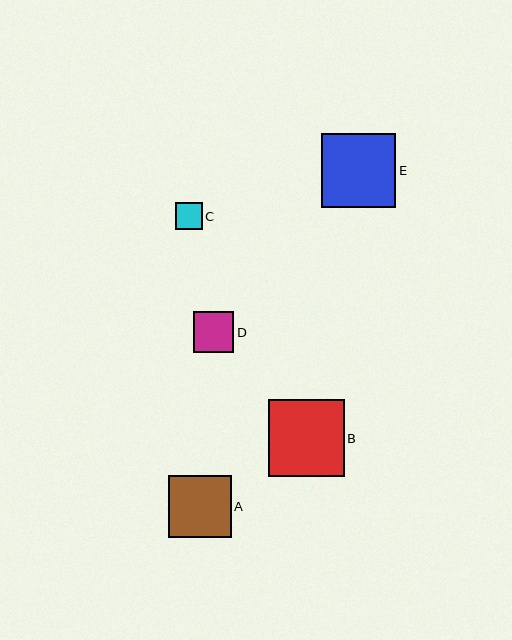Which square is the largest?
Square B is the largest with a size of approximately 76 pixels.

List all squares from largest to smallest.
From largest to smallest: B, E, A, D, C.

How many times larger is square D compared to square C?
Square D is approximately 1.5 times the size of square C.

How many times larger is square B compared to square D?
Square B is approximately 1.9 times the size of square D.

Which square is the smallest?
Square C is the smallest with a size of approximately 27 pixels.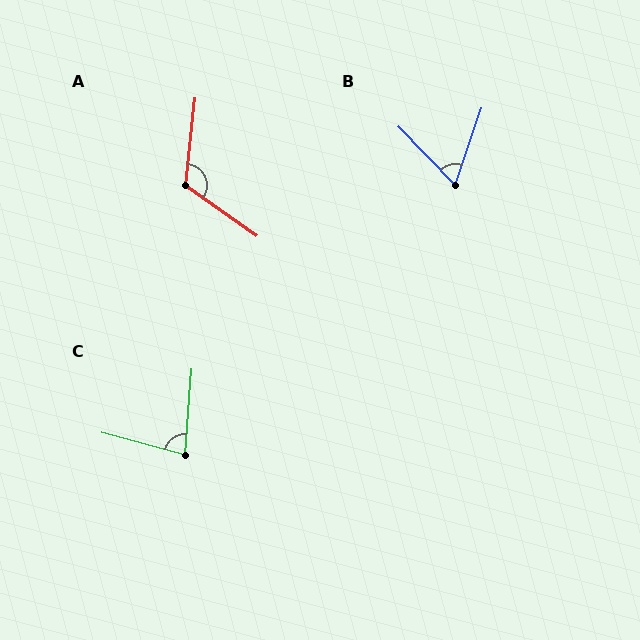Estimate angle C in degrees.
Approximately 79 degrees.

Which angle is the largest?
A, at approximately 119 degrees.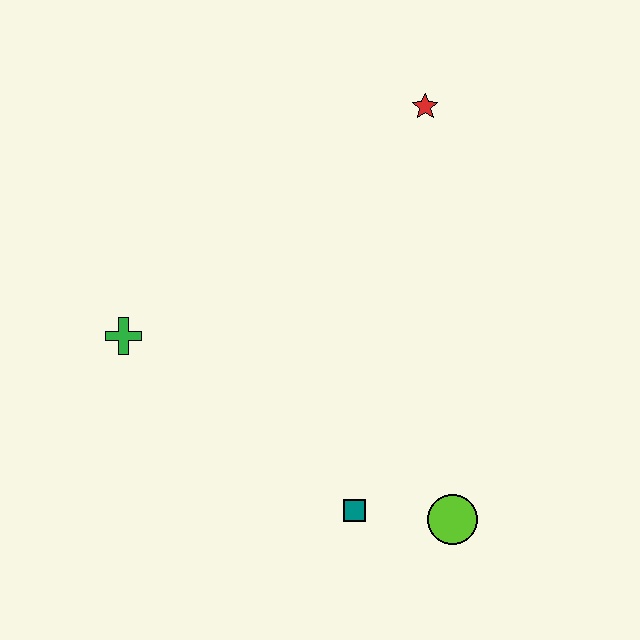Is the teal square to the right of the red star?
No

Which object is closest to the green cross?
The teal square is closest to the green cross.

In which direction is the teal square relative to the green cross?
The teal square is to the right of the green cross.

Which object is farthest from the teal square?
The red star is farthest from the teal square.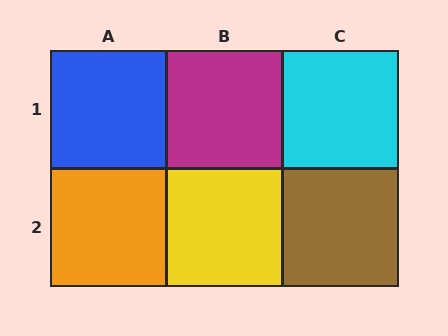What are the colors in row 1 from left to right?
Blue, magenta, cyan.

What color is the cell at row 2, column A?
Orange.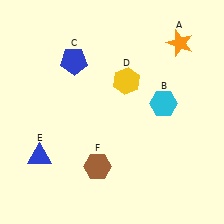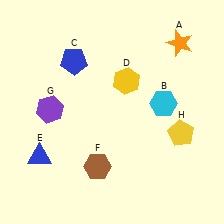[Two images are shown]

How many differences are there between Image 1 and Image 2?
There are 2 differences between the two images.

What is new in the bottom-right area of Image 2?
A yellow pentagon (H) was added in the bottom-right area of Image 2.